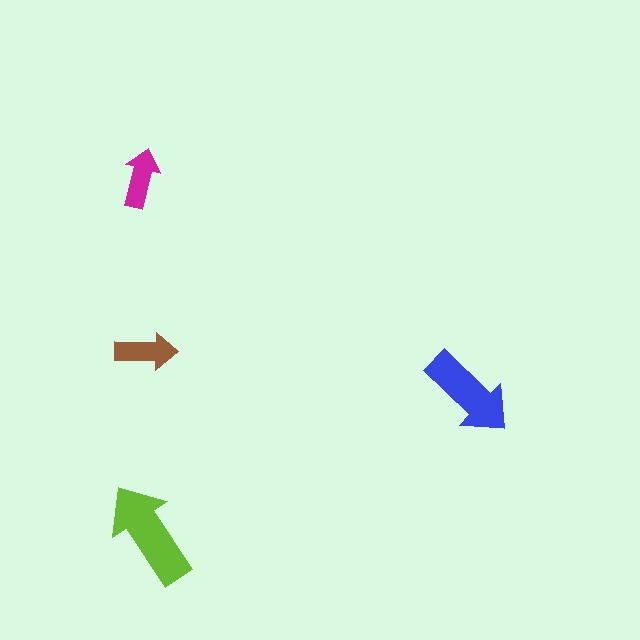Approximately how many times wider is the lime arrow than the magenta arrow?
About 2 times wider.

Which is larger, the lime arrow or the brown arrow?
The lime one.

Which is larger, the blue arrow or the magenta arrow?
The blue one.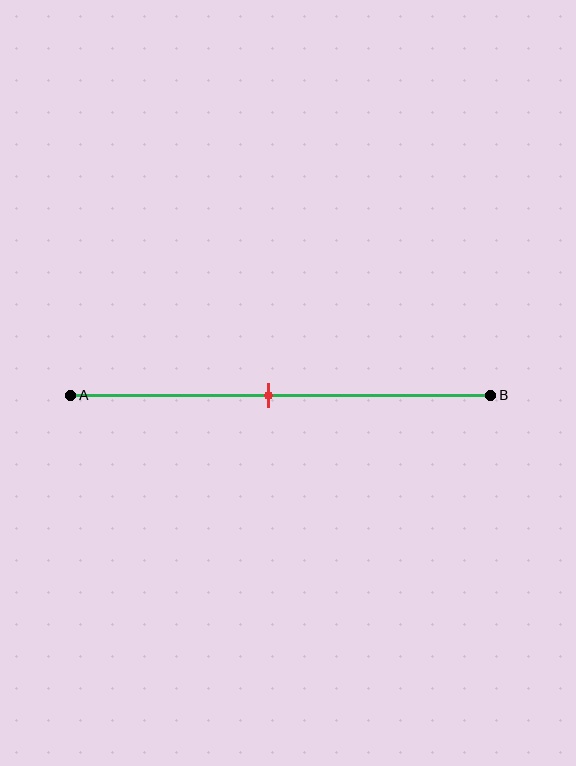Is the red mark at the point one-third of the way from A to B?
No, the mark is at about 45% from A, not at the 33% one-third point.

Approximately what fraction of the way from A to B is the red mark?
The red mark is approximately 45% of the way from A to B.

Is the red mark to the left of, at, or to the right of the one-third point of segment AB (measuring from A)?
The red mark is to the right of the one-third point of segment AB.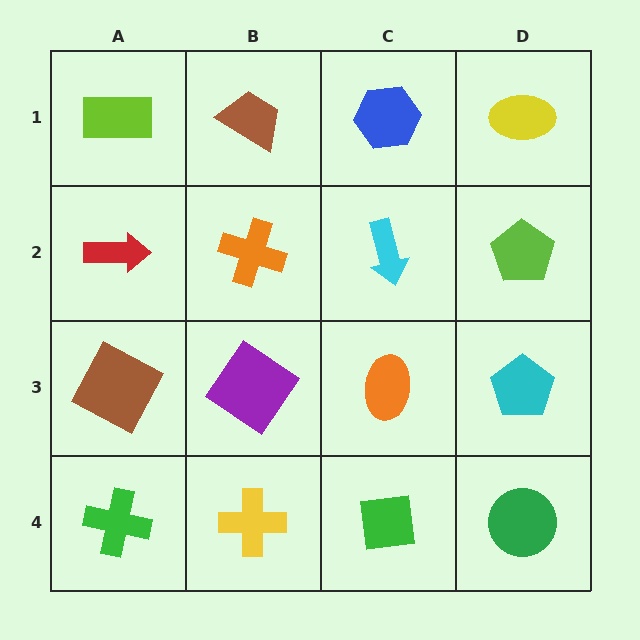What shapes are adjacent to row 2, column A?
A lime rectangle (row 1, column A), a brown square (row 3, column A), an orange cross (row 2, column B).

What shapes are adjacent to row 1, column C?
A cyan arrow (row 2, column C), a brown trapezoid (row 1, column B), a yellow ellipse (row 1, column D).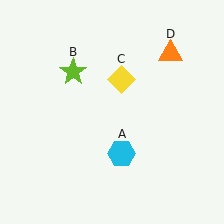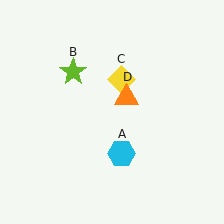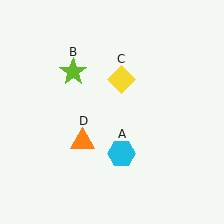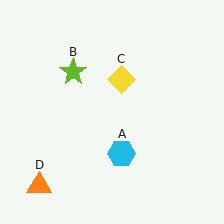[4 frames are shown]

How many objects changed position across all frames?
1 object changed position: orange triangle (object D).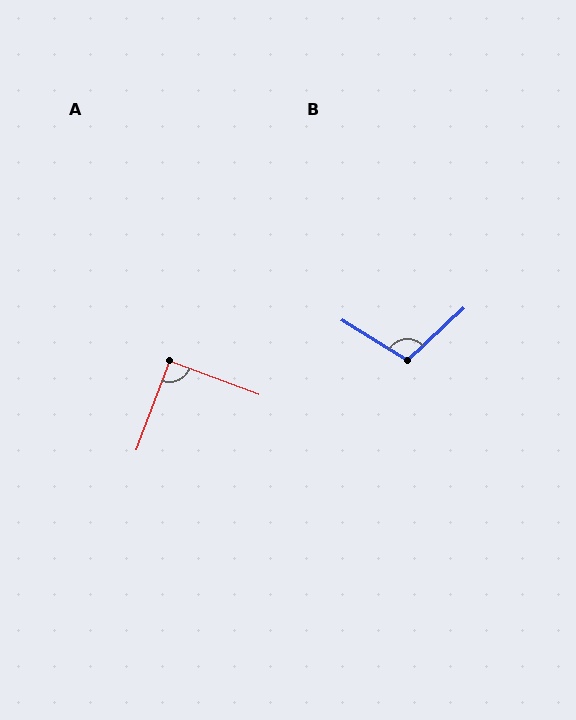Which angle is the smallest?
A, at approximately 90 degrees.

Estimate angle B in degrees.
Approximately 105 degrees.